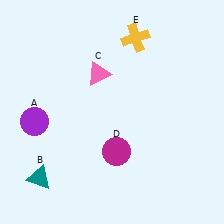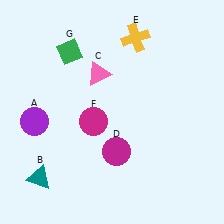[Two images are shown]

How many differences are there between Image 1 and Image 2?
There are 2 differences between the two images.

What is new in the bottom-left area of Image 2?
A magenta circle (F) was added in the bottom-left area of Image 2.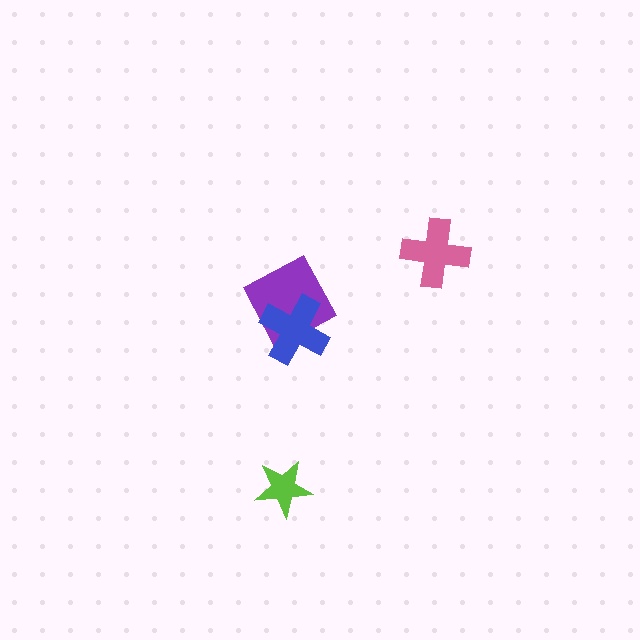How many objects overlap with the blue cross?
1 object overlaps with the blue cross.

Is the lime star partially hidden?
No, no other shape covers it.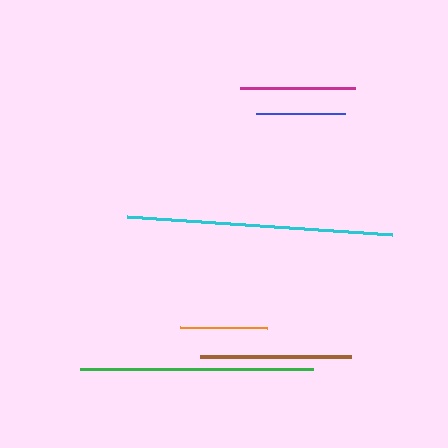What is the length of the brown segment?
The brown segment is approximately 151 pixels long.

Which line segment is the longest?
The cyan line is the longest at approximately 266 pixels.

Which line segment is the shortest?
The orange line is the shortest at approximately 87 pixels.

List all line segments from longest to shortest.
From longest to shortest: cyan, green, brown, magenta, blue, orange.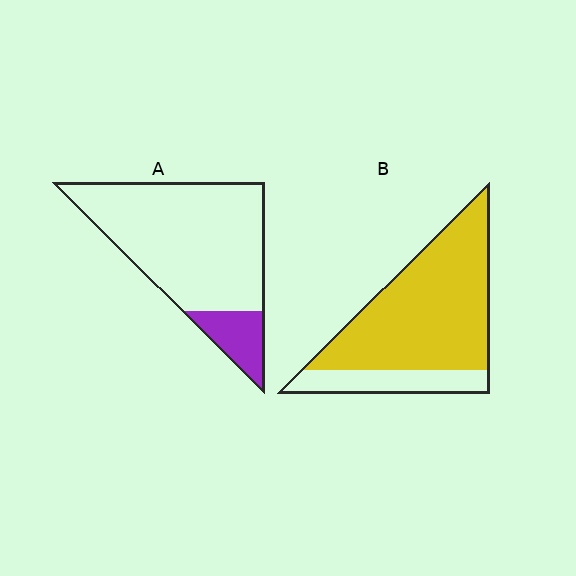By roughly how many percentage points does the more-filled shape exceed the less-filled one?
By roughly 65 percentage points (B over A).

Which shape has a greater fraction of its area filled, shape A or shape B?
Shape B.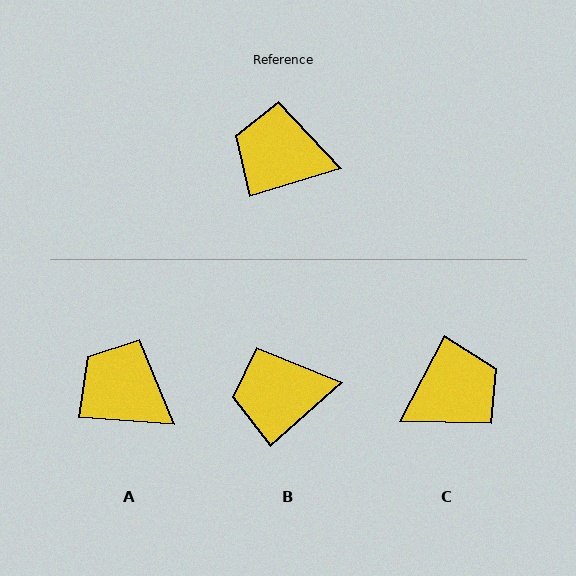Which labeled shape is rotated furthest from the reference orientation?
C, about 134 degrees away.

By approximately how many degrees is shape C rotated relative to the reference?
Approximately 134 degrees clockwise.